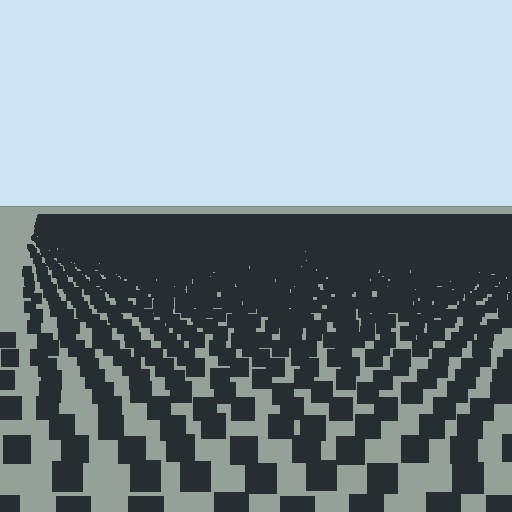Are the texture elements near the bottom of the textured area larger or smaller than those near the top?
Larger. Near the bottom, elements are closer to the viewer and appear at a bigger on-screen size.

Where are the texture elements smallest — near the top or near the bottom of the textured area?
Near the top.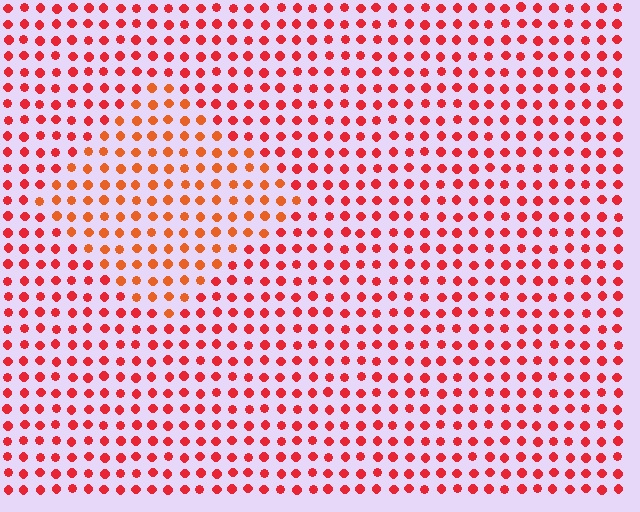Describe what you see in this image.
The image is filled with small red elements in a uniform arrangement. A diamond-shaped region is visible where the elements are tinted to a slightly different hue, forming a subtle color boundary.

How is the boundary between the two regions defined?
The boundary is defined purely by a slight shift in hue (about 23 degrees). Spacing, size, and orientation are identical on both sides.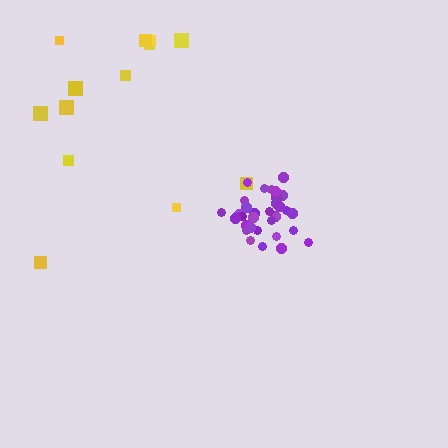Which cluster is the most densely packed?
Purple.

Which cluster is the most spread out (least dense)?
Yellow.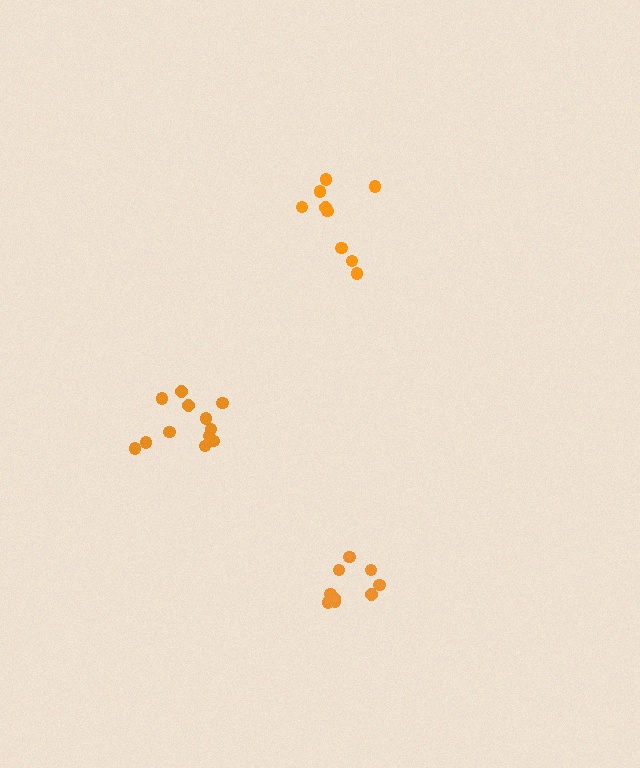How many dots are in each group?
Group 1: 9 dots, Group 2: 9 dots, Group 3: 12 dots (30 total).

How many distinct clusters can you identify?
There are 3 distinct clusters.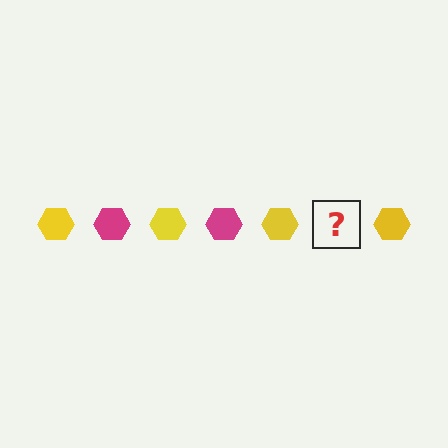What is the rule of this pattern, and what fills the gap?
The rule is that the pattern cycles through yellow, magenta hexagons. The gap should be filled with a magenta hexagon.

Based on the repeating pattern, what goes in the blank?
The blank should be a magenta hexagon.